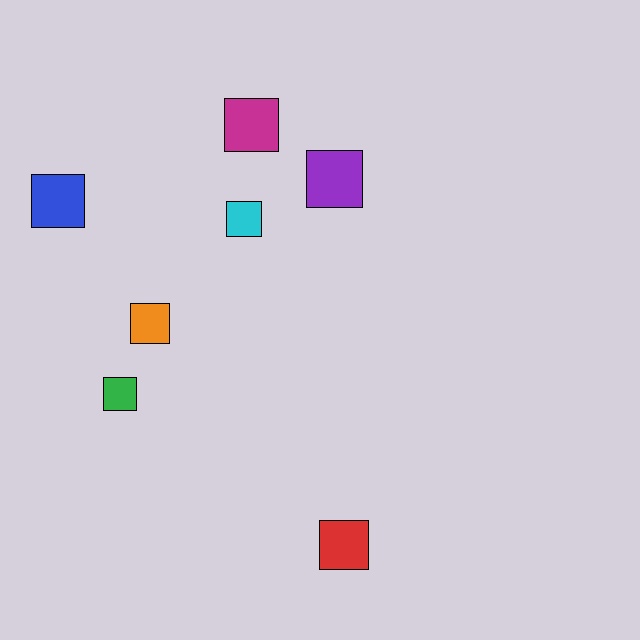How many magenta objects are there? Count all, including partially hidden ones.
There is 1 magenta object.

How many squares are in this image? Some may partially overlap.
There are 7 squares.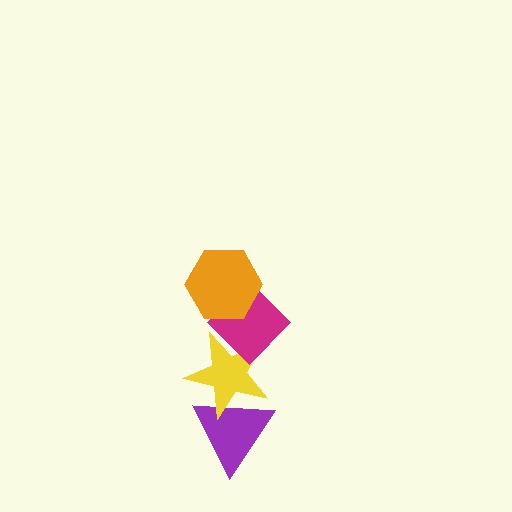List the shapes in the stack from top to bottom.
From top to bottom: the orange hexagon, the magenta diamond, the yellow star, the purple triangle.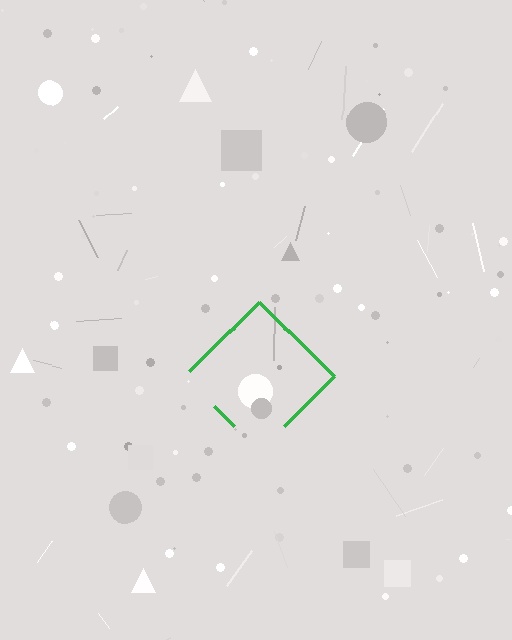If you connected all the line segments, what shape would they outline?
They would outline a diamond.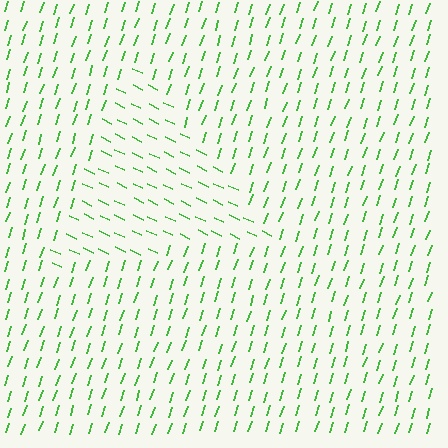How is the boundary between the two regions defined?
The boundary is defined purely by a change in line orientation (approximately 83 degrees difference). All lines are the same color and thickness.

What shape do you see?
I see a triangle.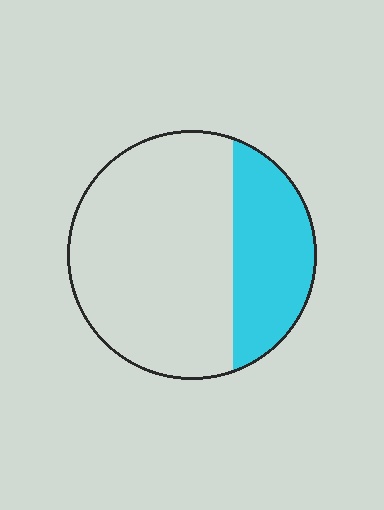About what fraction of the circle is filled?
About one third (1/3).